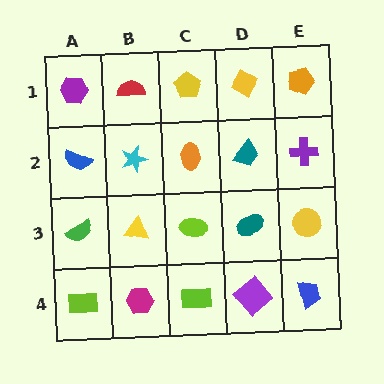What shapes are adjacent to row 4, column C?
A lime ellipse (row 3, column C), a magenta hexagon (row 4, column B), a purple diamond (row 4, column D).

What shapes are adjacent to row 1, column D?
A teal trapezoid (row 2, column D), a yellow pentagon (row 1, column C), an orange pentagon (row 1, column E).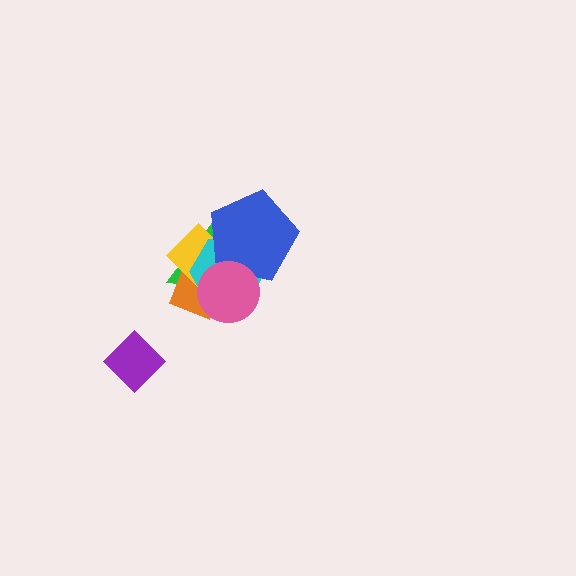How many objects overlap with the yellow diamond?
5 objects overlap with the yellow diamond.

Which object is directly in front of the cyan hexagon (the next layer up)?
The blue pentagon is directly in front of the cyan hexagon.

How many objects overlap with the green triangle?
5 objects overlap with the green triangle.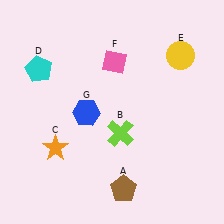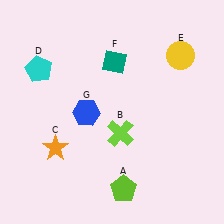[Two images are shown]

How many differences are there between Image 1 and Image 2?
There are 2 differences between the two images.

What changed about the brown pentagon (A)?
In Image 1, A is brown. In Image 2, it changed to lime.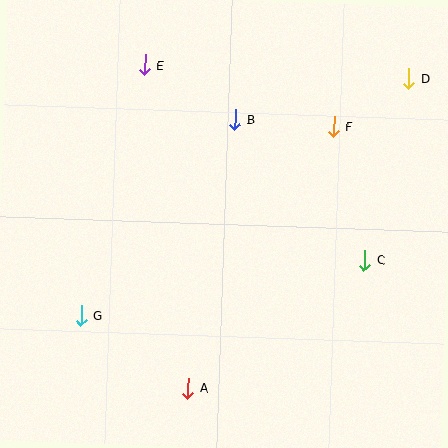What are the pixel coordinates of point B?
Point B is at (235, 119).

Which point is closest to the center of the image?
Point B at (235, 119) is closest to the center.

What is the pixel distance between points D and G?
The distance between D and G is 405 pixels.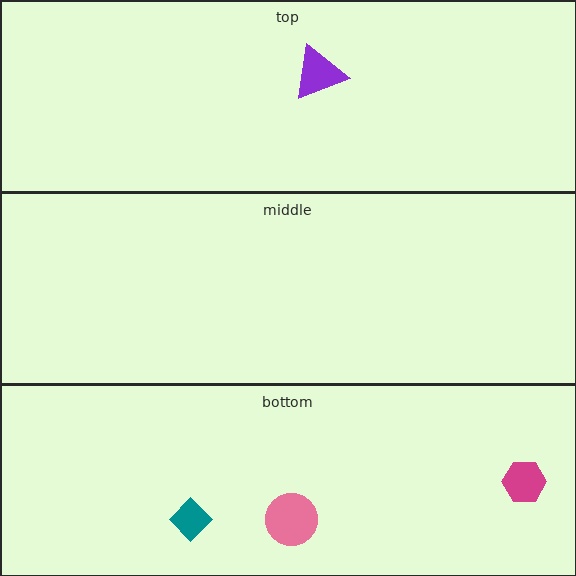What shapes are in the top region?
The purple triangle.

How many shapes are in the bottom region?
3.